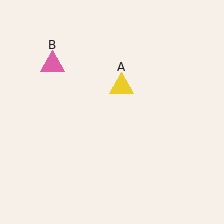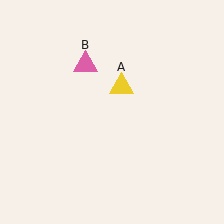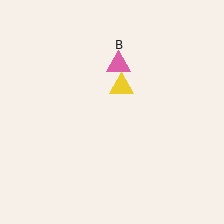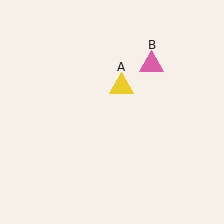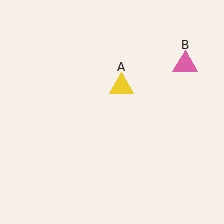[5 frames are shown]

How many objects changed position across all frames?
1 object changed position: pink triangle (object B).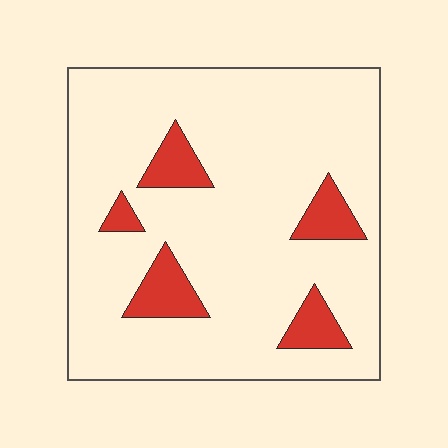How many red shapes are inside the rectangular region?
5.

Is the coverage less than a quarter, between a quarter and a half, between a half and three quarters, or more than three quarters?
Less than a quarter.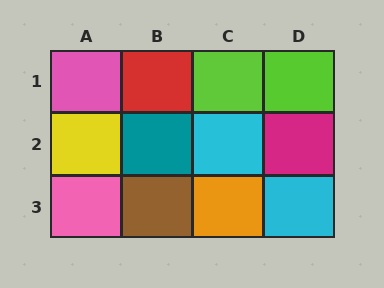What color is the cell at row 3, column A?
Pink.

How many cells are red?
1 cell is red.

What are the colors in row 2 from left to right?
Yellow, teal, cyan, magenta.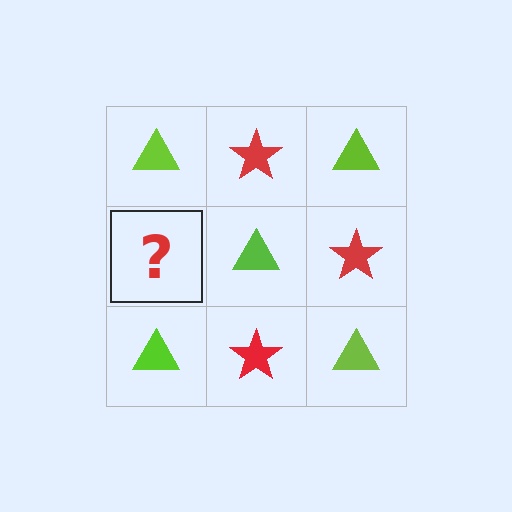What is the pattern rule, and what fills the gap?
The rule is that it alternates lime triangle and red star in a checkerboard pattern. The gap should be filled with a red star.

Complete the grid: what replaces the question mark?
The question mark should be replaced with a red star.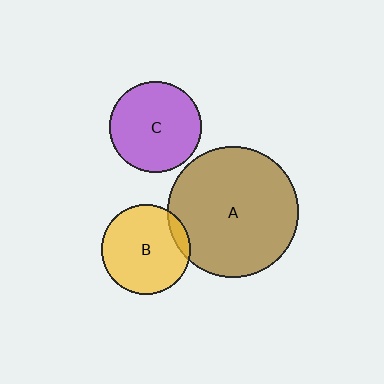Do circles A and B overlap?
Yes.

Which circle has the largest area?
Circle A (brown).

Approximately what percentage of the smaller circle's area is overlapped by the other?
Approximately 10%.